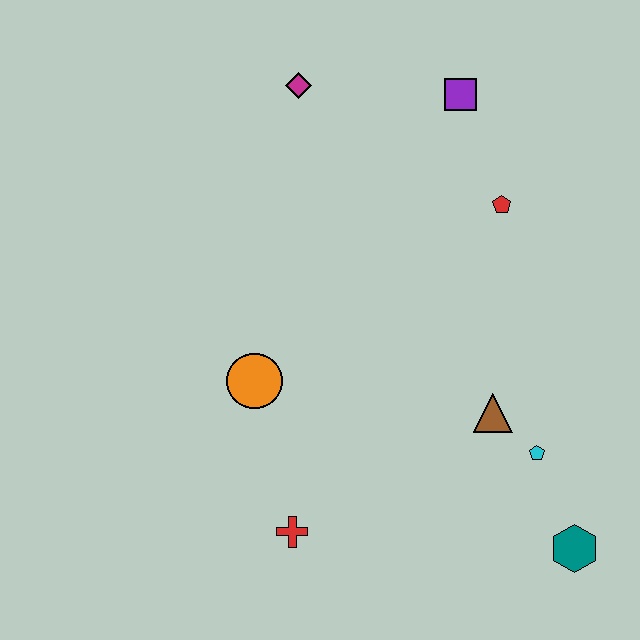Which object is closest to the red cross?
The orange circle is closest to the red cross.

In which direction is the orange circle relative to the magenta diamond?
The orange circle is below the magenta diamond.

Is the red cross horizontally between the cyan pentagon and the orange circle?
Yes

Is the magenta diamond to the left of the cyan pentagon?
Yes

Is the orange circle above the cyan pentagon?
Yes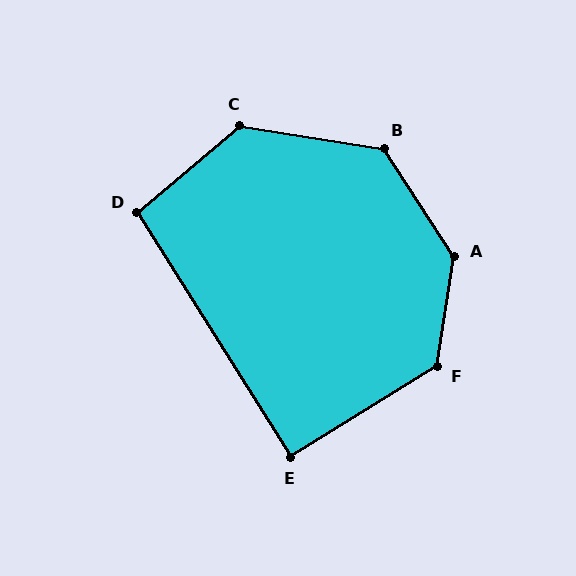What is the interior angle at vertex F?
Approximately 130 degrees (obtuse).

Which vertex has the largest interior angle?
A, at approximately 139 degrees.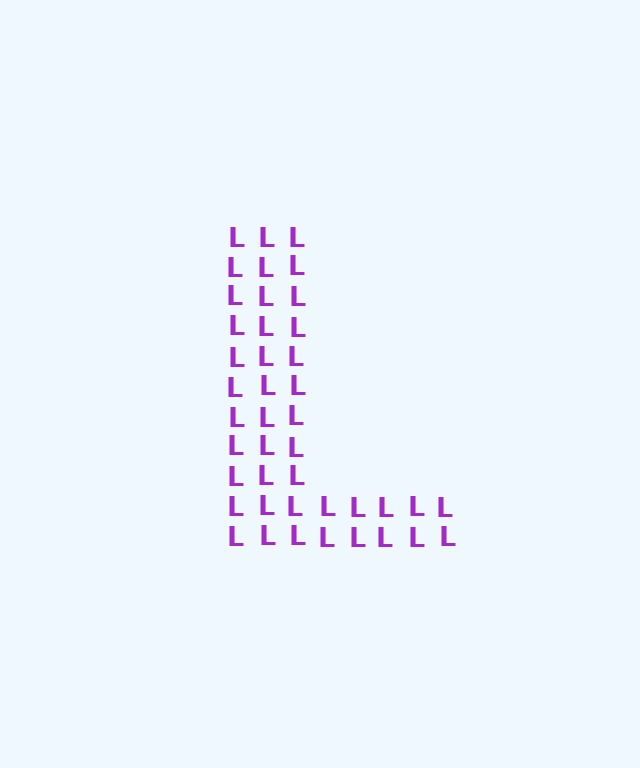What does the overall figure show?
The overall figure shows the letter L.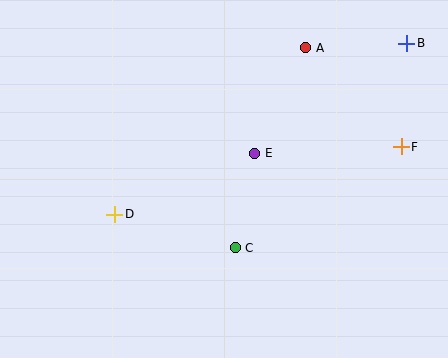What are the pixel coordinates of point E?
Point E is at (255, 153).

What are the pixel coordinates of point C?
Point C is at (235, 248).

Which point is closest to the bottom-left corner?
Point D is closest to the bottom-left corner.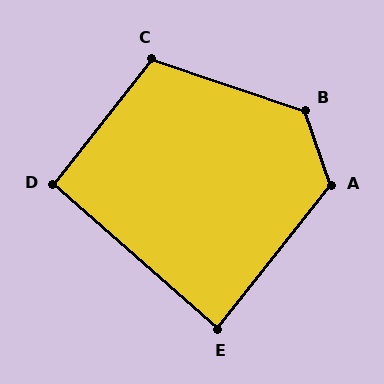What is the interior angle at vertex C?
Approximately 109 degrees (obtuse).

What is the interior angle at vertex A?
Approximately 122 degrees (obtuse).